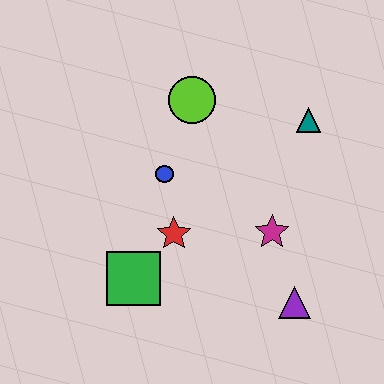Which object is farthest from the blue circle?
The purple triangle is farthest from the blue circle.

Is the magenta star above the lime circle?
No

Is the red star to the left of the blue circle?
No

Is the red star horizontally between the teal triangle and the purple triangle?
No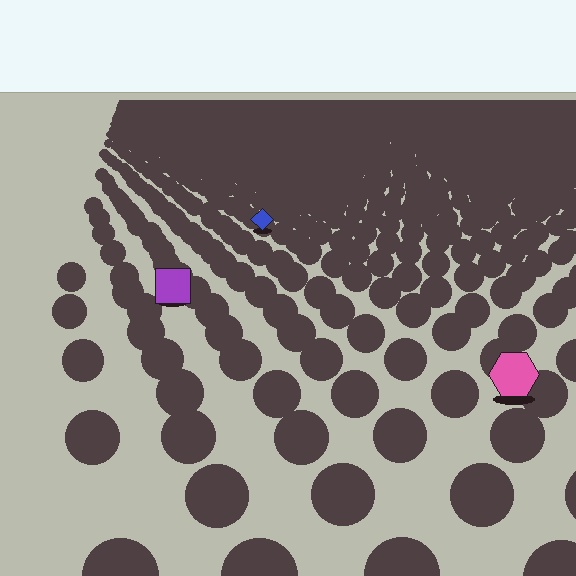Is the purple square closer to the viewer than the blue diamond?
Yes. The purple square is closer — you can tell from the texture gradient: the ground texture is coarser near it.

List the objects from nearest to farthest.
From nearest to farthest: the pink hexagon, the purple square, the blue diamond.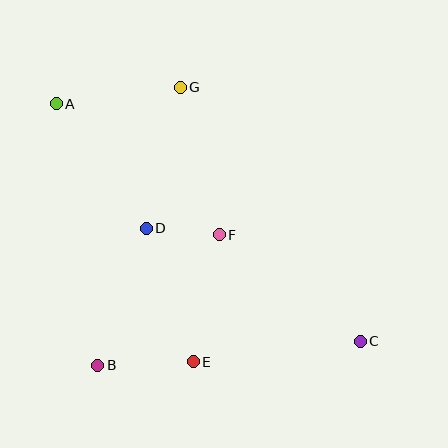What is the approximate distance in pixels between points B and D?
The distance between B and D is approximately 145 pixels.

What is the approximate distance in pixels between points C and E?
The distance between C and E is approximately 168 pixels.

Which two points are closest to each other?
Points D and F are closest to each other.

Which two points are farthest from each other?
Points A and C are farthest from each other.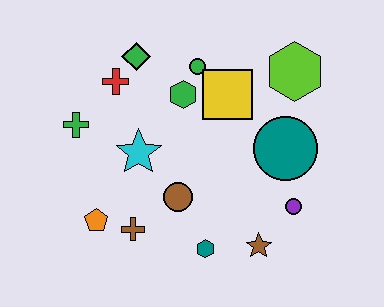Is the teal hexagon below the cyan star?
Yes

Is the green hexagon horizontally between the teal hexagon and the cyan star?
Yes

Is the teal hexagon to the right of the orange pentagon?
Yes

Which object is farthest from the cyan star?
The lime hexagon is farthest from the cyan star.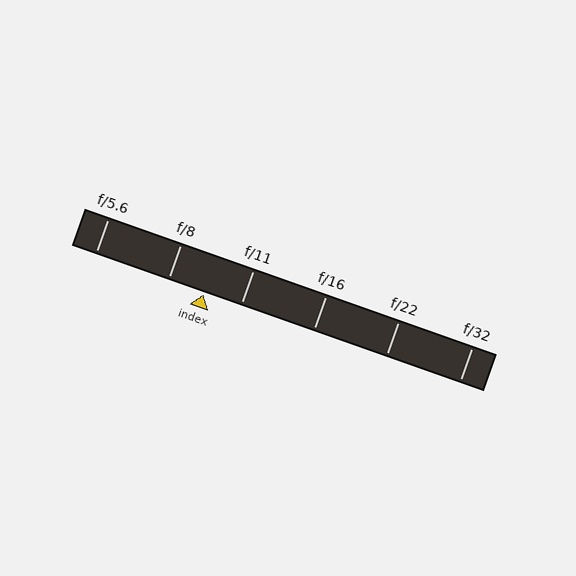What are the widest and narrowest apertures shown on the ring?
The widest aperture shown is f/5.6 and the narrowest is f/32.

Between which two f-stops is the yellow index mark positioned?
The index mark is between f/8 and f/11.